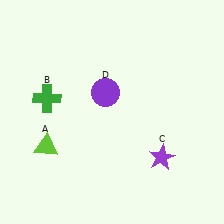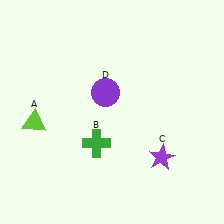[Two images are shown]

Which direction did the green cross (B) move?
The green cross (B) moved right.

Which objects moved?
The objects that moved are: the lime triangle (A), the green cross (B).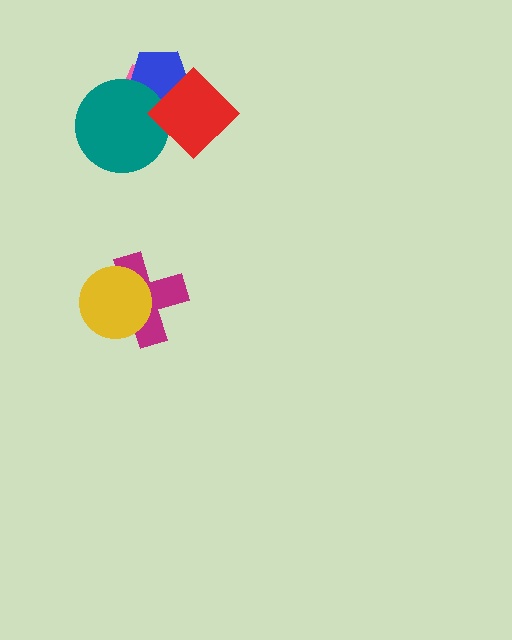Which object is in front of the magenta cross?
The yellow circle is in front of the magenta cross.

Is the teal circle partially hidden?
Yes, it is partially covered by another shape.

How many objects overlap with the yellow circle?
1 object overlaps with the yellow circle.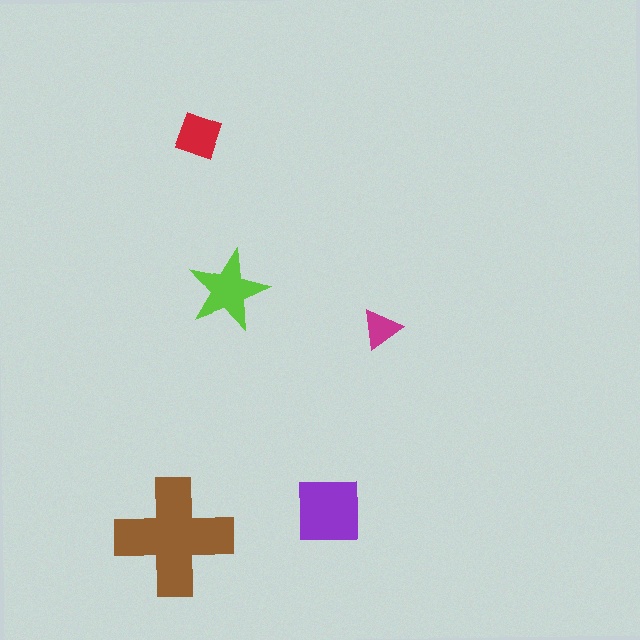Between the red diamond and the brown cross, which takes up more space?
The brown cross.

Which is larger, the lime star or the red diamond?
The lime star.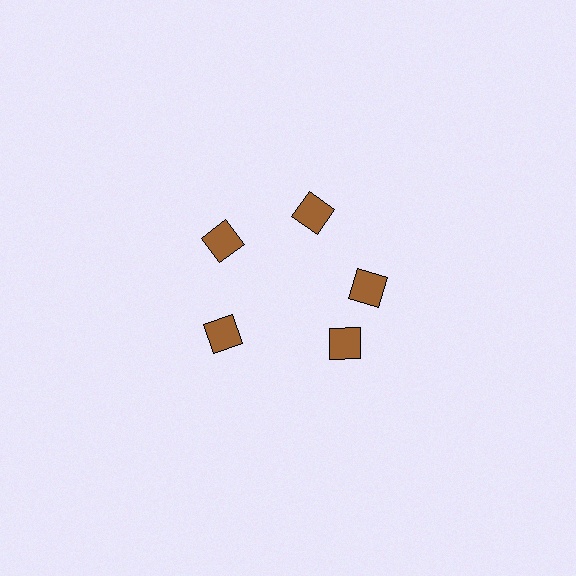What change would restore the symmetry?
The symmetry would be restored by rotating it back into even spacing with its neighbors so that all 5 diamonds sit at equal angles and equal distance from the center.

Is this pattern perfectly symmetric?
No. The 5 brown diamonds are arranged in a ring, but one element near the 5 o'clock position is rotated out of alignment along the ring, breaking the 5-fold rotational symmetry.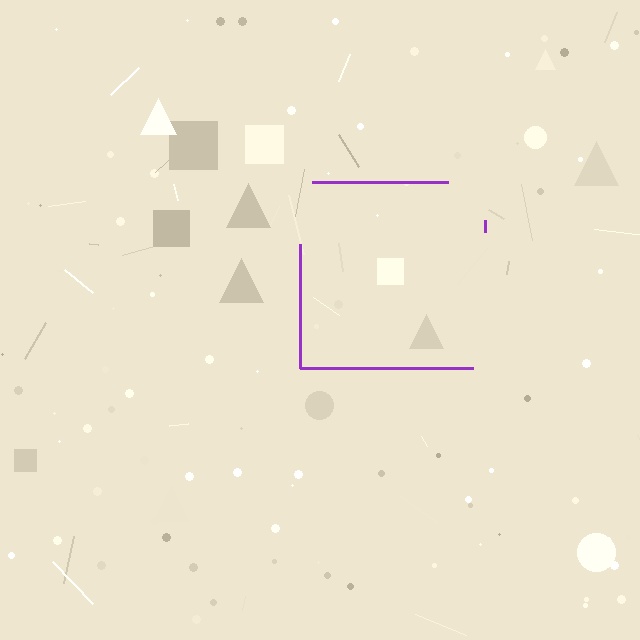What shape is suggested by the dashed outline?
The dashed outline suggests a square.